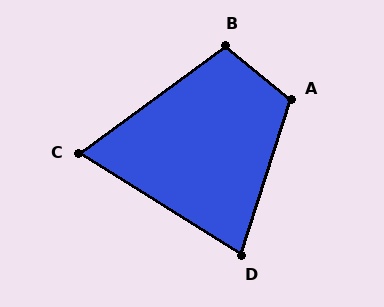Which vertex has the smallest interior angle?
C, at approximately 68 degrees.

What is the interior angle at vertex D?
Approximately 76 degrees (acute).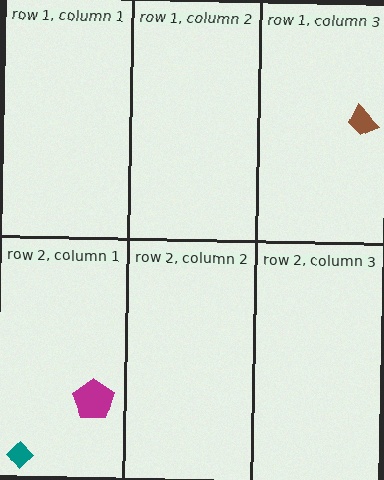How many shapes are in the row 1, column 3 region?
1.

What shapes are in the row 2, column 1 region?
The teal diamond, the magenta pentagon.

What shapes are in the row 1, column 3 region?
The brown trapezoid.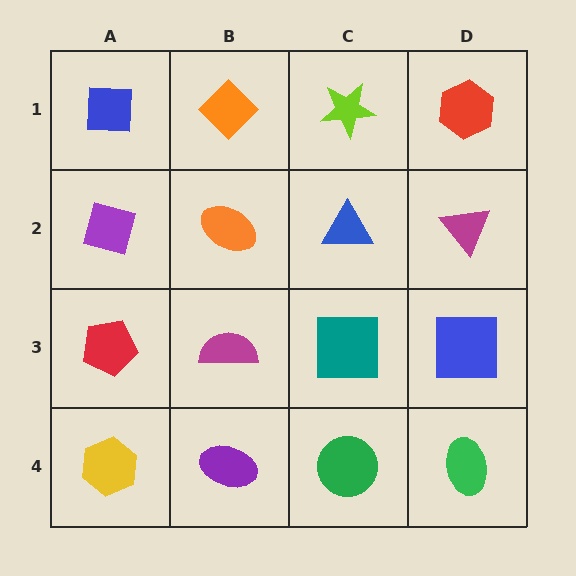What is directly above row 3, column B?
An orange ellipse.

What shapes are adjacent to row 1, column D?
A magenta triangle (row 2, column D), a lime star (row 1, column C).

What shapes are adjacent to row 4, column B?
A magenta semicircle (row 3, column B), a yellow hexagon (row 4, column A), a green circle (row 4, column C).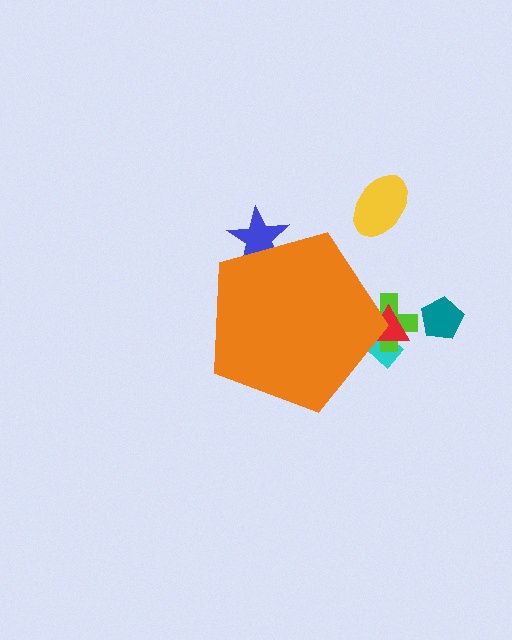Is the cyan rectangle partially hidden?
Yes, the cyan rectangle is partially hidden behind the orange pentagon.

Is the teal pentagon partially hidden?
No, the teal pentagon is fully visible.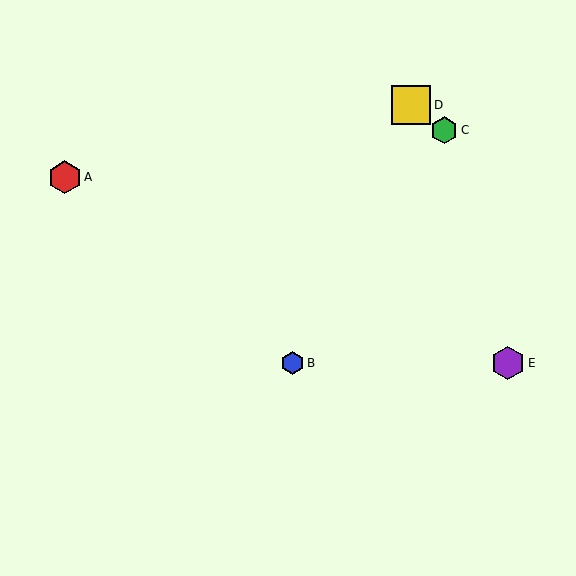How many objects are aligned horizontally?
2 objects (B, E) are aligned horizontally.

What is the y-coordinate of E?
Object E is at y≈363.